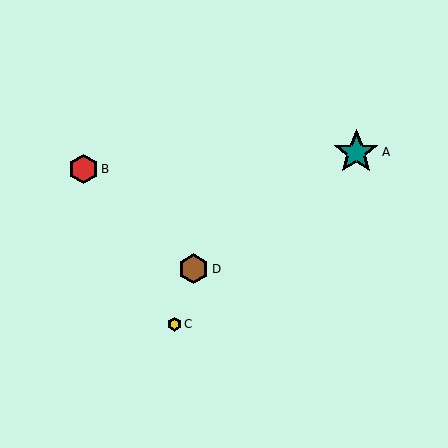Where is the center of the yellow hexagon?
The center of the yellow hexagon is at (174, 324).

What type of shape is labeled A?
Shape A is a teal star.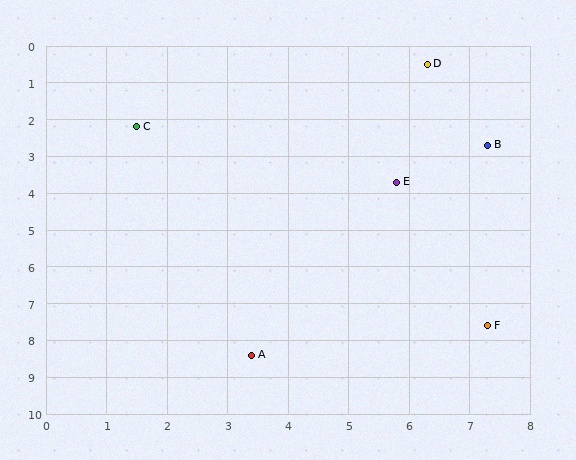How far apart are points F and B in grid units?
Points F and B are about 4.9 grid units apart.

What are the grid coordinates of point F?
Point F is at approximately (7.3, 7.6).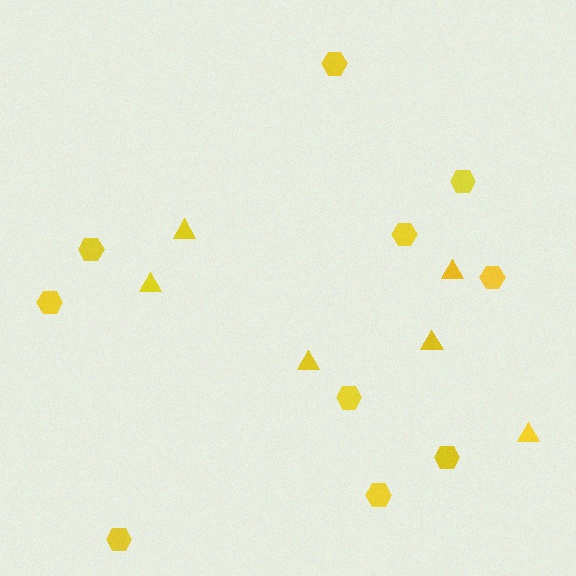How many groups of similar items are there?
There are 2 groups: one group of hexagons (10) and one group of triangles (6).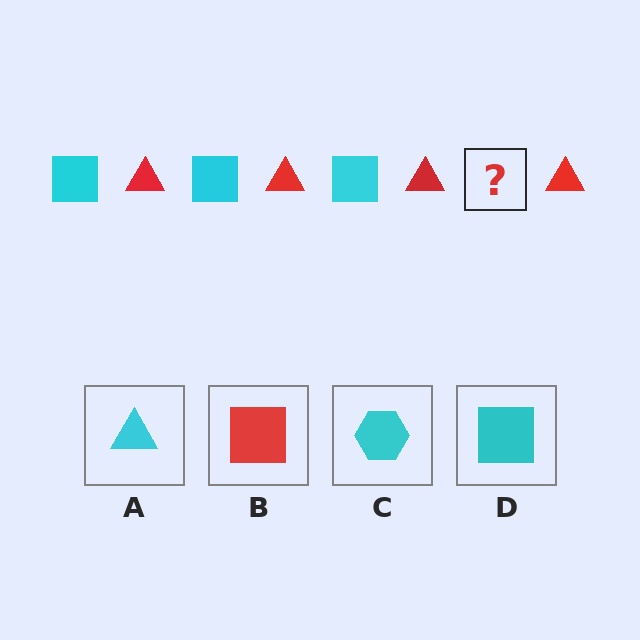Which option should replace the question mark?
Option D.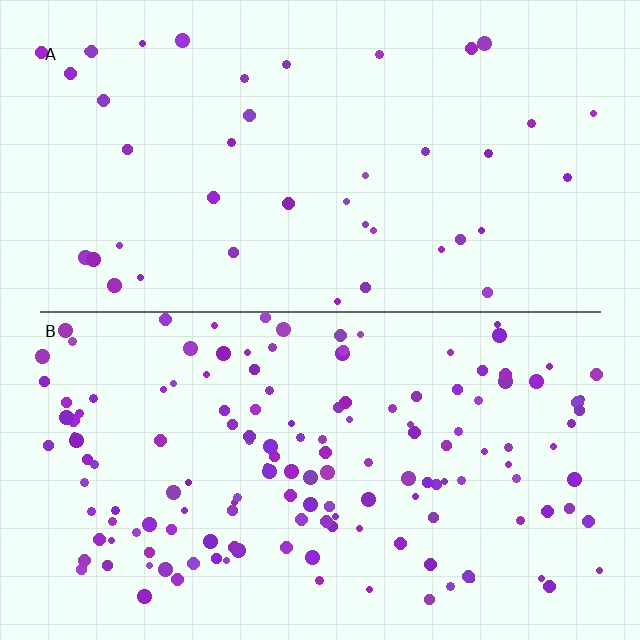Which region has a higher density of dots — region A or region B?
B (the bottom).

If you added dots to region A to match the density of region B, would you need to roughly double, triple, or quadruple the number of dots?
Approximately quadruple.